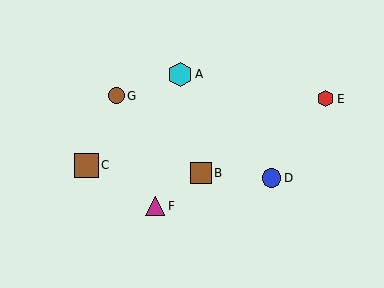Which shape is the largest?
The cyan hexagon (labeled A) is the largest.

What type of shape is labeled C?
Shape C is a brown square.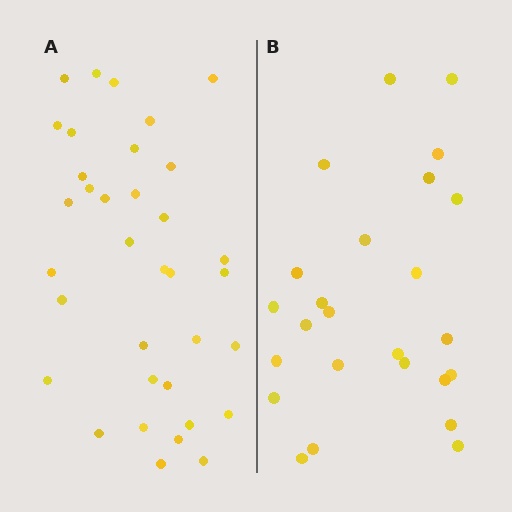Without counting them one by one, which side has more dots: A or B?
Region A (the left region) has more dots.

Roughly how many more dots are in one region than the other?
Region A has roughly 10 or so more dots than region B.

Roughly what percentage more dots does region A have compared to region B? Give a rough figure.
About 40% more.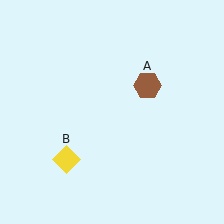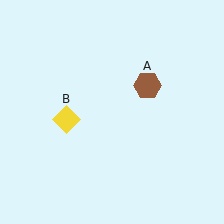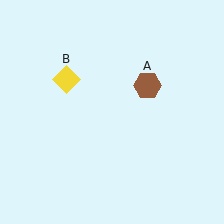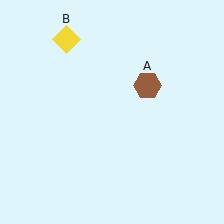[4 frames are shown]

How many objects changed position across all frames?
1 object changed position: yellow diamond (object B).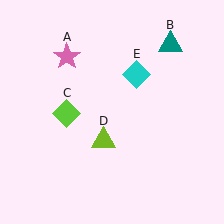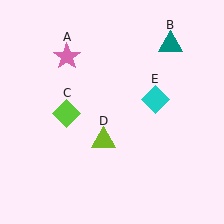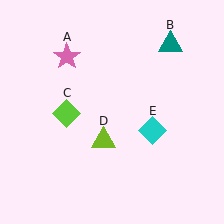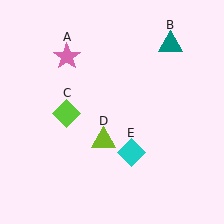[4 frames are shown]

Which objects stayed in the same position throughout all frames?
Pink star (object A) and teal triangle (object B) and lime diamond (object C) and lime triangle (object D) remained stationary.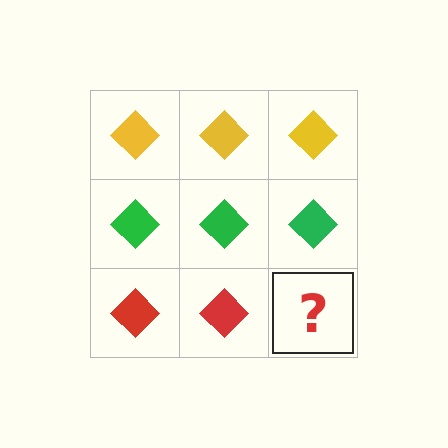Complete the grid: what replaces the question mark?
The question mark should be replaced with a red diamond.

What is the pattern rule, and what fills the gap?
The rule is that each row has a consistent color. The gap should be filled with a red diamond.